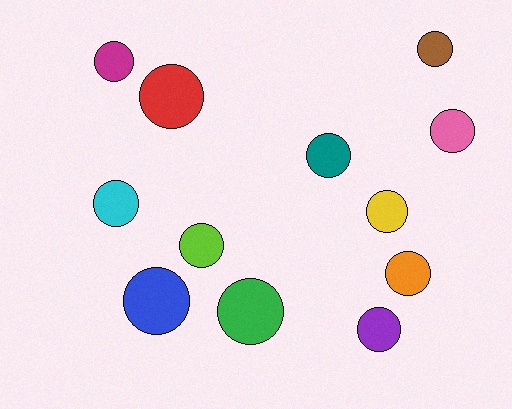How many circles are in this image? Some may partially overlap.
There are 12 circles.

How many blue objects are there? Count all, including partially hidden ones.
There is 1 blue object.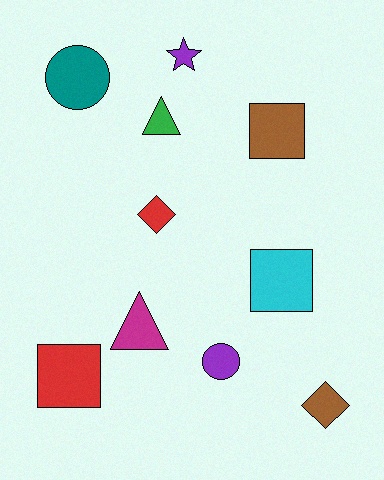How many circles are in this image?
There are 2 circles.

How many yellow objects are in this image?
There are no yellow objects.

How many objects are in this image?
There are 10 objects.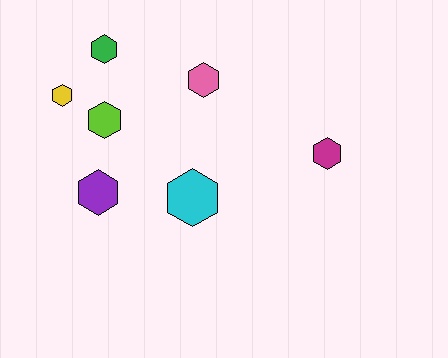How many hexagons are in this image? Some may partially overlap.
There are 7 hexagons.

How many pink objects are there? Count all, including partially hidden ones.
There is 1 pink object.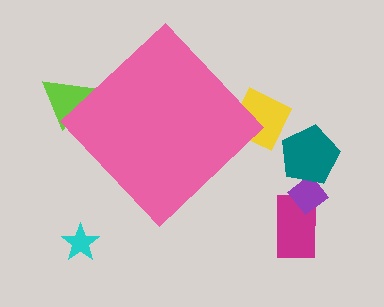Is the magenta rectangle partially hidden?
No, the magenta rectangle is fully visible.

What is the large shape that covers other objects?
A pink diamond.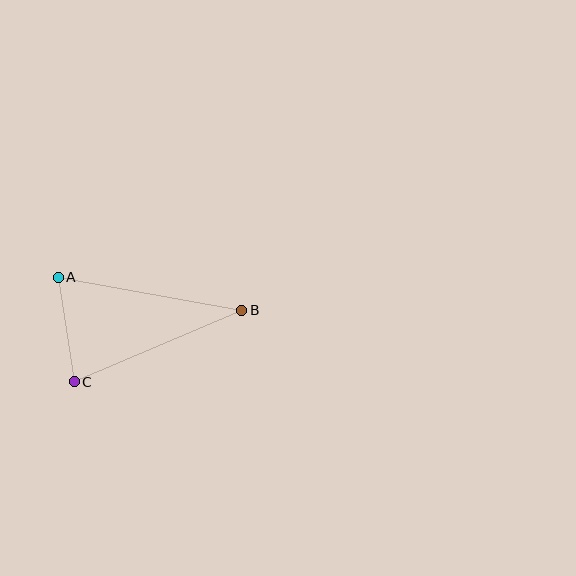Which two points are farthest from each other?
Points A and B are farthest from each other.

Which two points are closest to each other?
Points A and C are closest to each other.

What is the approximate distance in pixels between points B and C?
The distance between B and C is approximately 182 pixels.